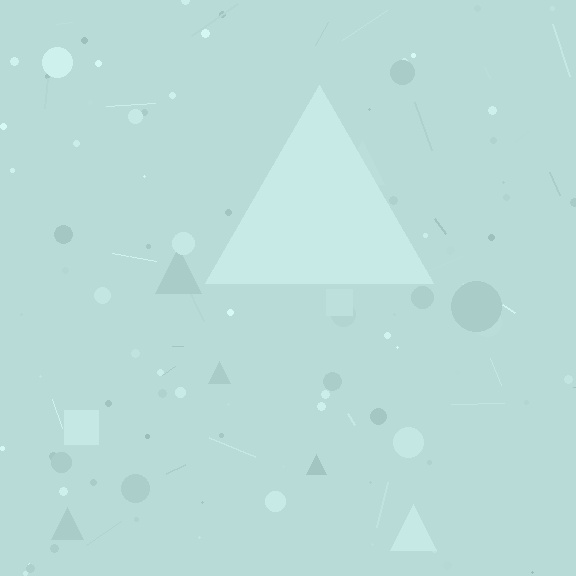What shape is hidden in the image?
A triangle is hidden in the image.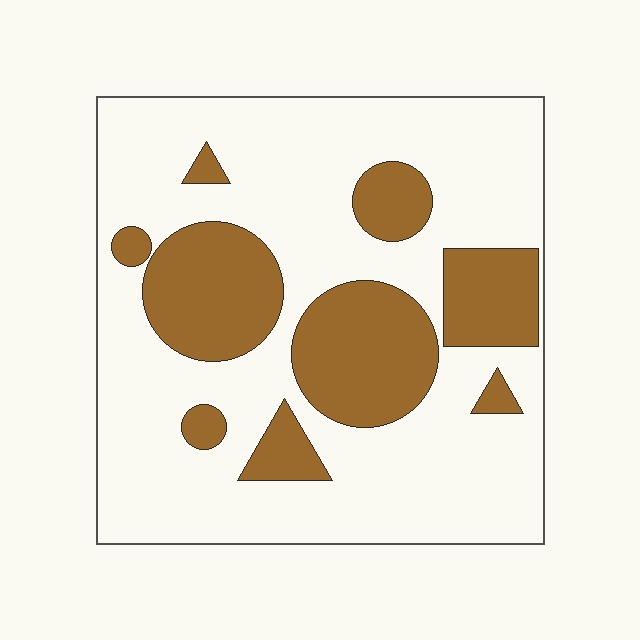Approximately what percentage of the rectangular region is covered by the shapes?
Approximately 30%.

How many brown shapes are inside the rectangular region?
9.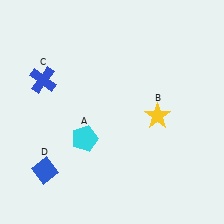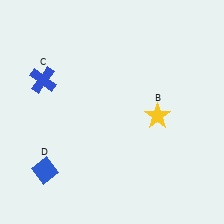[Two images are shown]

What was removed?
The cyan pentagon (A) was removed in Image 2.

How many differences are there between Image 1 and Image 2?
There is 1 difference between the two images.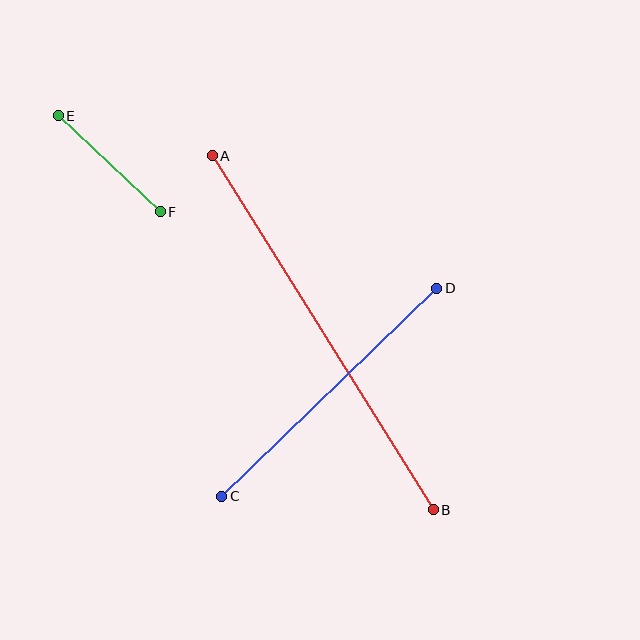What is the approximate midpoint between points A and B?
The midpoint is at approximately (323, 333) pixels.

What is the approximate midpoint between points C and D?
The midpoint is at approximately (329, 392) pixels.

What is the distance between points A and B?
The distance is approximately 417 pixels.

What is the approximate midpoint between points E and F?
The midpoint is at approximately (109, 164) pixels.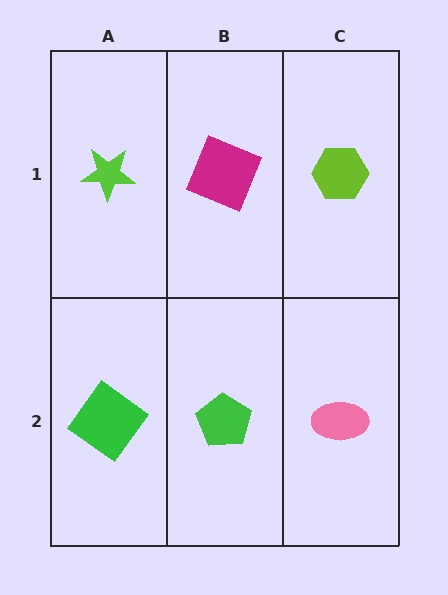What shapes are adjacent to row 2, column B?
A magenta square (row 1, column B), a green diamond (row 2, column A), a pink ellipse (row 2, column C).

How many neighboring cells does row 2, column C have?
2.